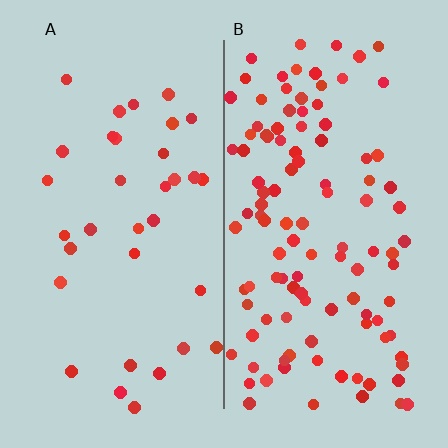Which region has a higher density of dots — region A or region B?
B (the right).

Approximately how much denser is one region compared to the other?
Approximately 3.3× — region B over region A.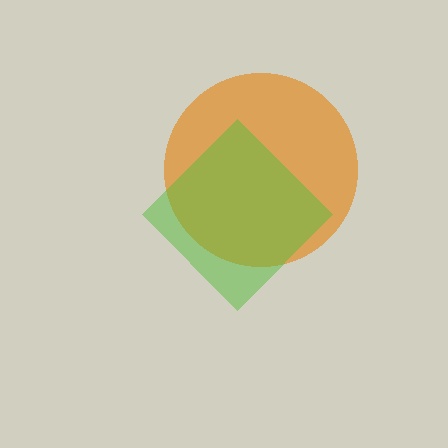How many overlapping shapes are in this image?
There are 2 overlapping shapes in the image.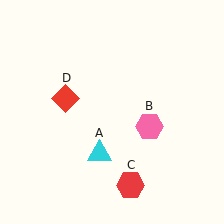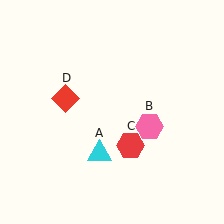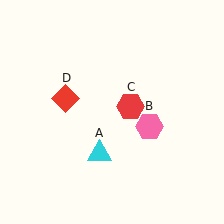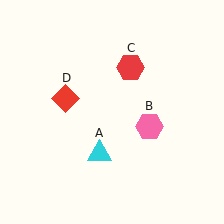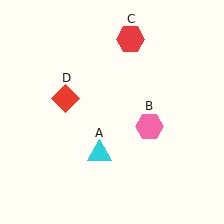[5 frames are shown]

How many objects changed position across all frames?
1 object changed position: red hexagon (object C).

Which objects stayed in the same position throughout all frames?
Cyan triangle (object A) and pink hexagon (object B) and red diamond (object D) remained stationary.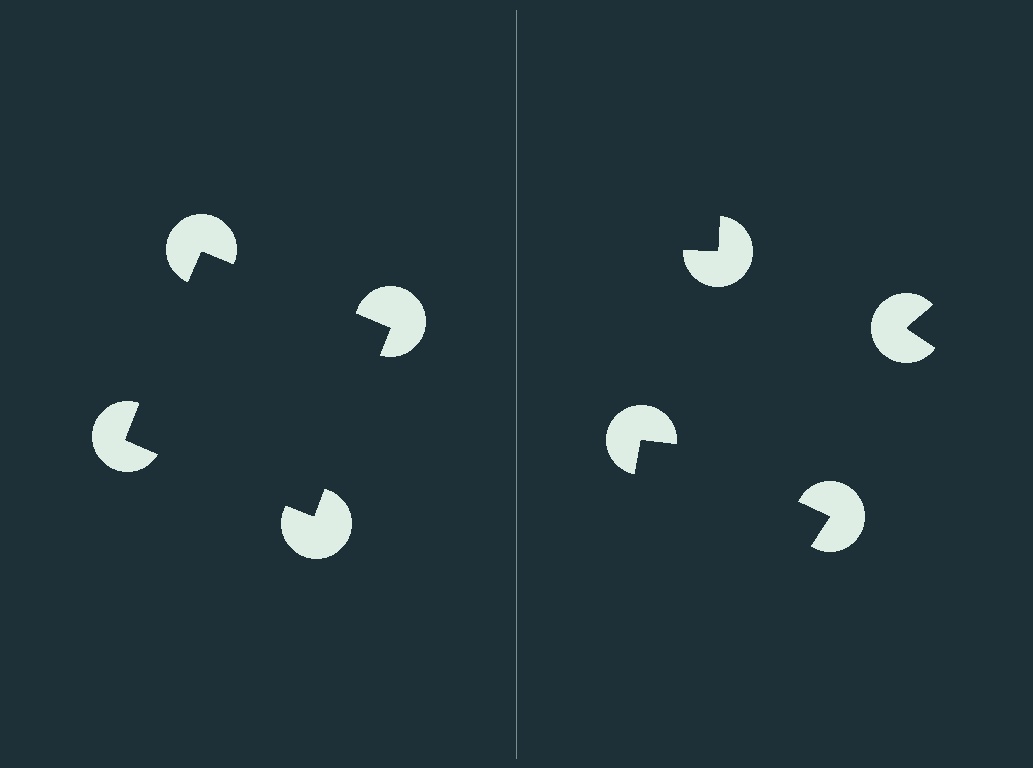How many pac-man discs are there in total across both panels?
8 — 4 on each side.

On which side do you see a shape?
An illusory square appears on the left side. On the right side the wedge cuts are rotated, so no coherent shape forms.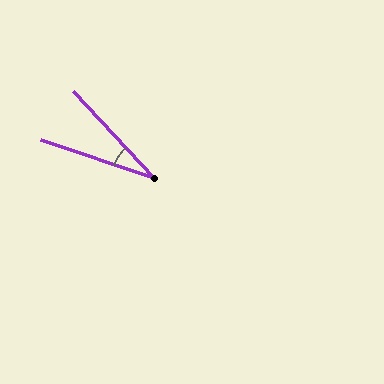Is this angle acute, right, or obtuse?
It is acute.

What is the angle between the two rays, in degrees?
Approximately 29 degrees.